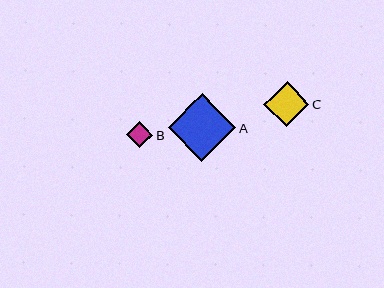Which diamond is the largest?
Diamond A is the largest with a size of approximately 67 pixels.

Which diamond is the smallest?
Diamond B is the smallest with a size of approximately 27 pixels.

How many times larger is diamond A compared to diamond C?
Diamond A is approximately 1.5 times the size of diamond C.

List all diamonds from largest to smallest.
From largest to smallest: A, C, B.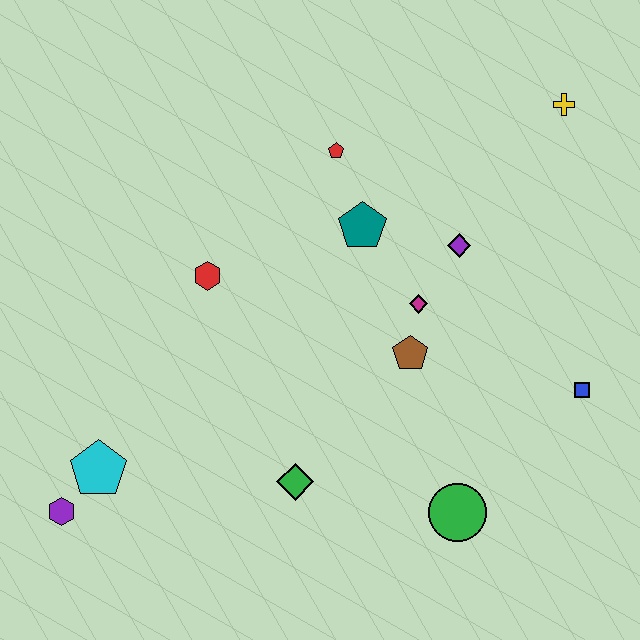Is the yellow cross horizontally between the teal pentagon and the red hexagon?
No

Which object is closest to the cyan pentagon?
The purple hexagon is closest to the cyan pentagon.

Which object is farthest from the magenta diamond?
The purple hexagon is farthest from the magenta diamond.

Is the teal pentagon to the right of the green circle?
No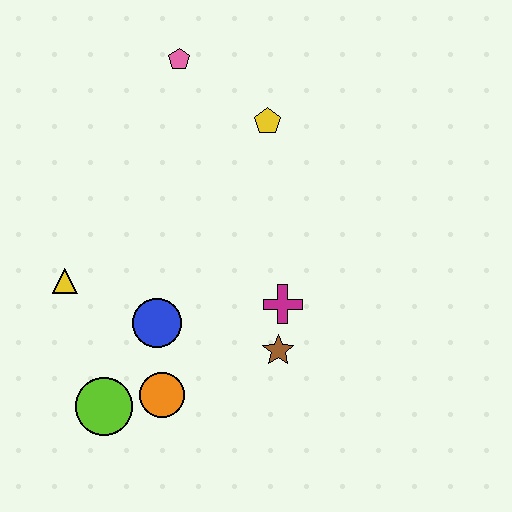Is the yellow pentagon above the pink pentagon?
No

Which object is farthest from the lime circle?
The pink pentagon is farthest from the lime circle.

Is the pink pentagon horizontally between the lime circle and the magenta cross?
Yes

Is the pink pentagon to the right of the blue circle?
Yes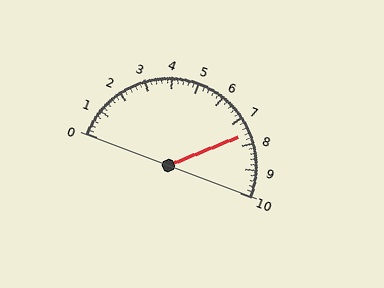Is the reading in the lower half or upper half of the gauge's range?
The reading is in the upper half of the range (0 to 10).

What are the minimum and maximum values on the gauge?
The gauge ranges from 0 to 10.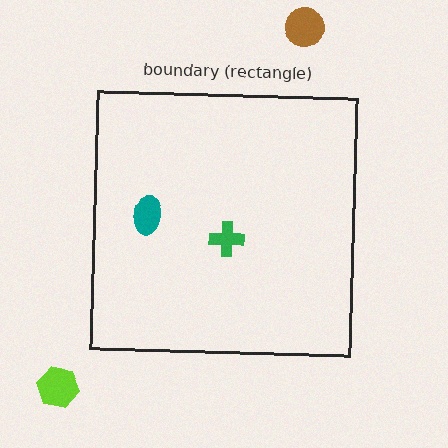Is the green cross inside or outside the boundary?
Inside.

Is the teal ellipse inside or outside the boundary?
Inside.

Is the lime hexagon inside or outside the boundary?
Outside.